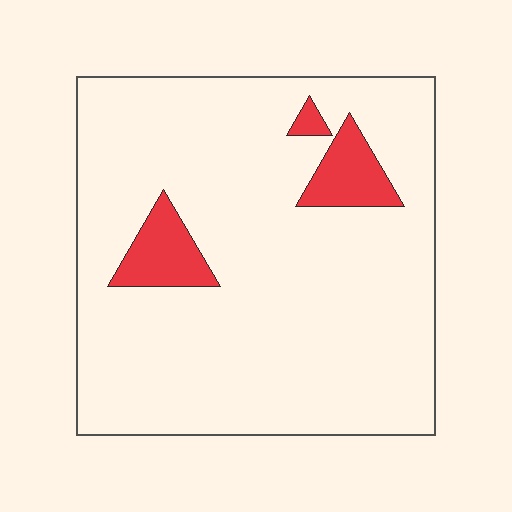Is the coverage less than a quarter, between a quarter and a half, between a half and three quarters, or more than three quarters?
Less than a quarter.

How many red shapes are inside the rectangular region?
3.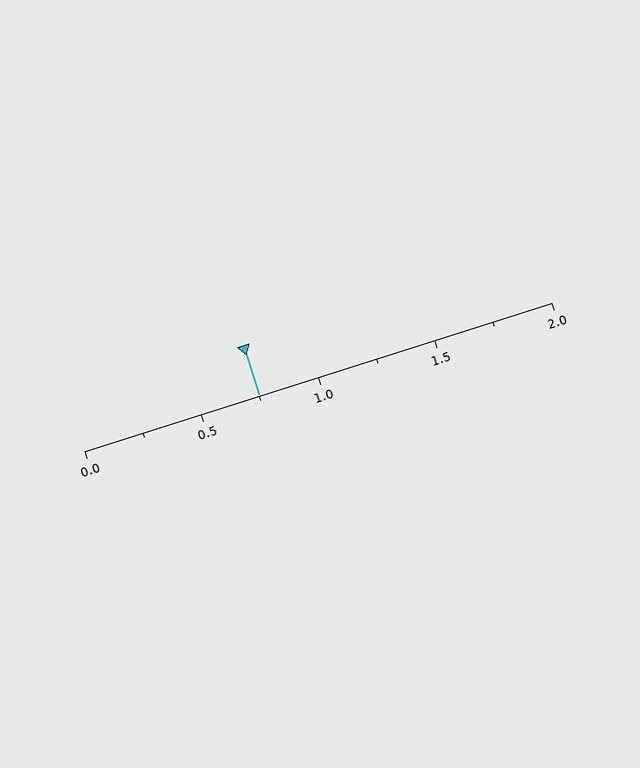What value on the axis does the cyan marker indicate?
The marker indicates approximately 0.75.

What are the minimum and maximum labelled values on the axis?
The axis runs from 0.0 to 2.0.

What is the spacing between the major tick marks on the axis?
The major ticks are spaced 0.5 apart.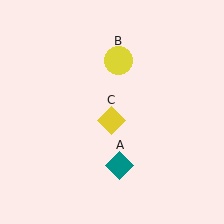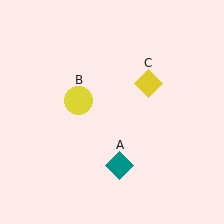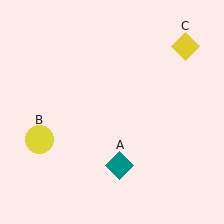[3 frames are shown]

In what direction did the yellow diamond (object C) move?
The yellow diamond (object C) moved up and to the right.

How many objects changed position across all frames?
2 objects changed position: yellow circle (object B), yellow diamond (object C).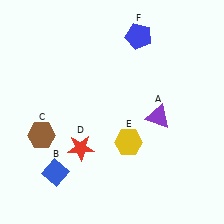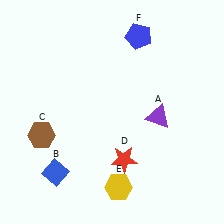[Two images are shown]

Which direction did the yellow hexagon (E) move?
The yellow hexagon (E) moved down.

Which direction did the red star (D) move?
The red star (D) moved right.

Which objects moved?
The objects that moved are: the red star (D), the yellow hexagon (E).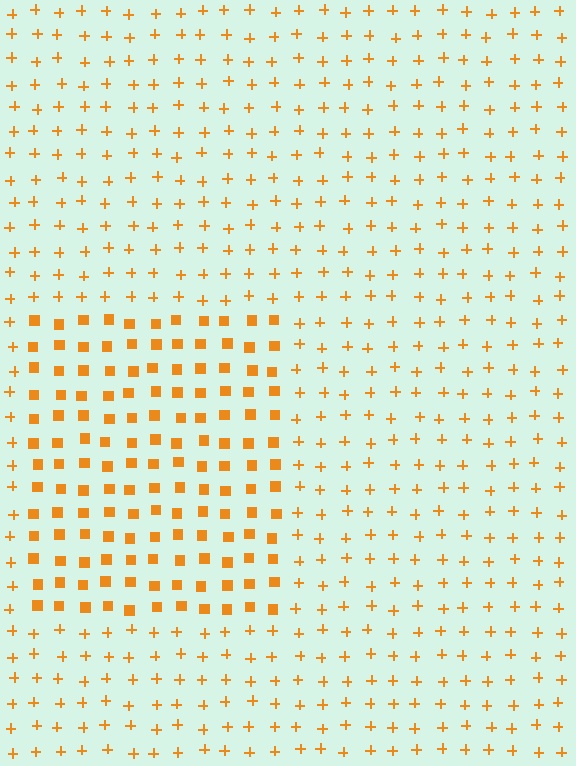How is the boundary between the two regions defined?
The boundary is defined by a change in element shape: squares inside vs. plus signs outside. All elements share the same color and spacing.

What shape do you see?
I see a rectangle.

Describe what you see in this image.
The image is filled with small orange elements arranged in a uniform grid. A rectangle-shaped region contains squares, while the surrounding area contains plus signs. The boundary is defined purely by the change in element shape.